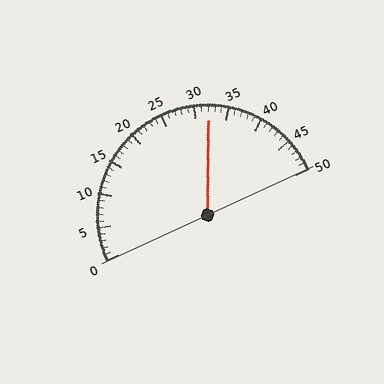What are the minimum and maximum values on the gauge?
The gauge ranges from 0 to 50.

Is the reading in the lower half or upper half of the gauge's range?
The reading is in the upper half of the range (0 to 50).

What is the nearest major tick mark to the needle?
The nearest major tick mark is 30.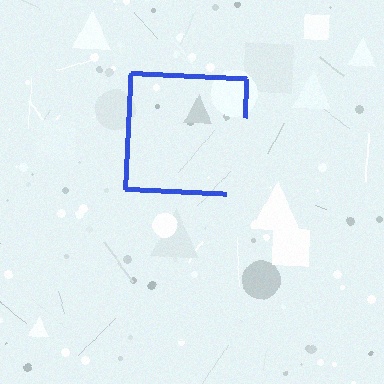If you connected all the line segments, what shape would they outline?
They would outline a square.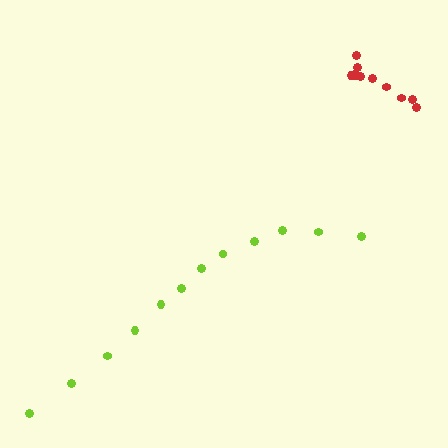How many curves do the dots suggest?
There are 2 distinct paths.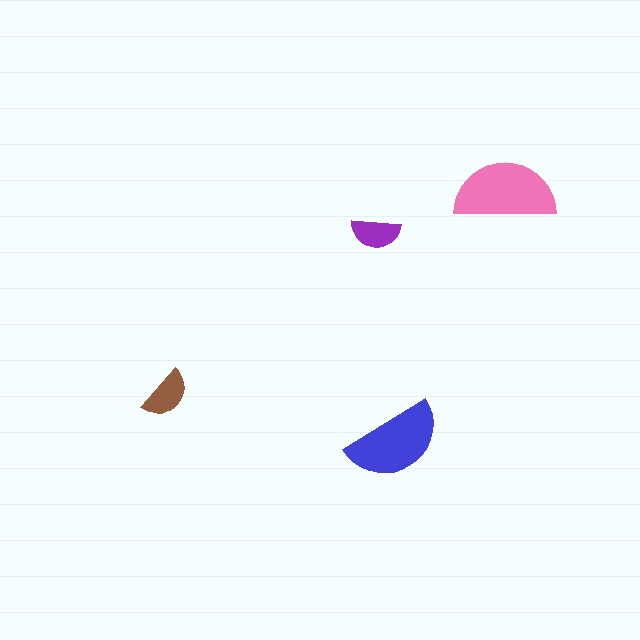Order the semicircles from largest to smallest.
the pink one, the blue one, the brown one, the purple one.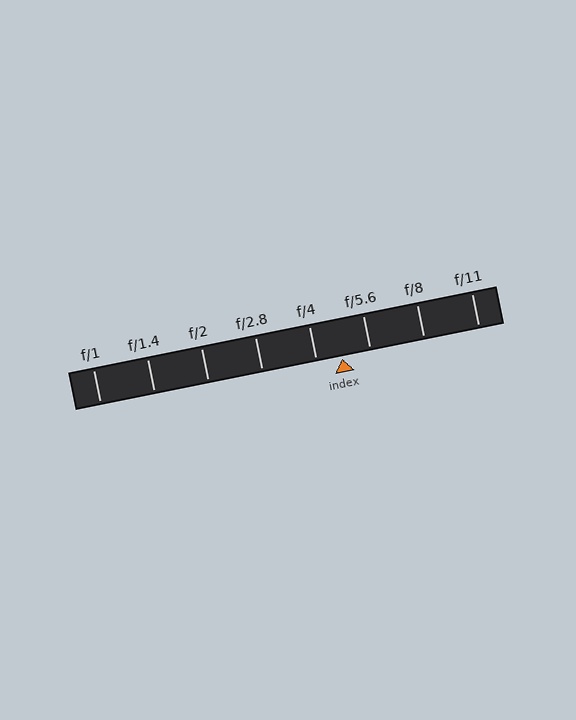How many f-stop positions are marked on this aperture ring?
There are 8 f-stop positions marked.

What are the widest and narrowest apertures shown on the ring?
The widest aperture shown is f/1 and the narrowest is f/11.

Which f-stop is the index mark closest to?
The index mark is closest to f/4.